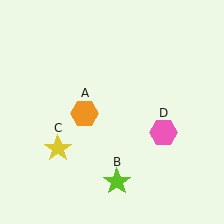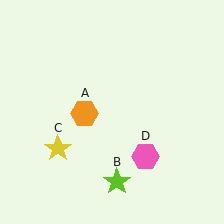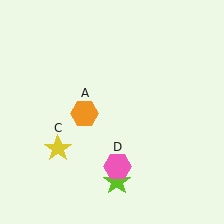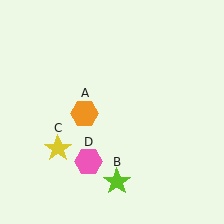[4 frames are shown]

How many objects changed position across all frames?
1 object changed position: pink hexagon (object D).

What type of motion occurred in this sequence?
The pink hexagon (object D) rotated clockwise around the center of the scene.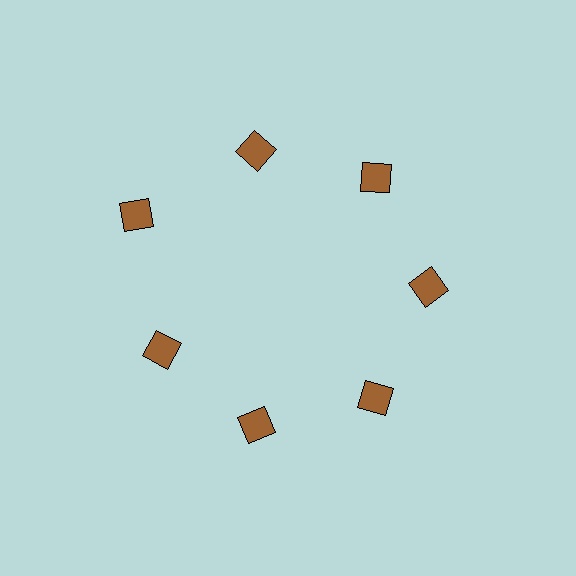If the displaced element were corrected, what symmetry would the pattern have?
It would have 7-fold rotational symmetry — the pattern would map onto itself every 51 degrees.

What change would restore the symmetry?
The symmetry would be restored by moving it inward, back onto the ring so that all 7 squares sit at equal angles and equal distance from the center.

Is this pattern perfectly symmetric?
No. The 7 brown squares are arranged in a ring, but one element near the 10 o'clock position is pushed outward from the center, breaking the 7-fold rotational symmetry.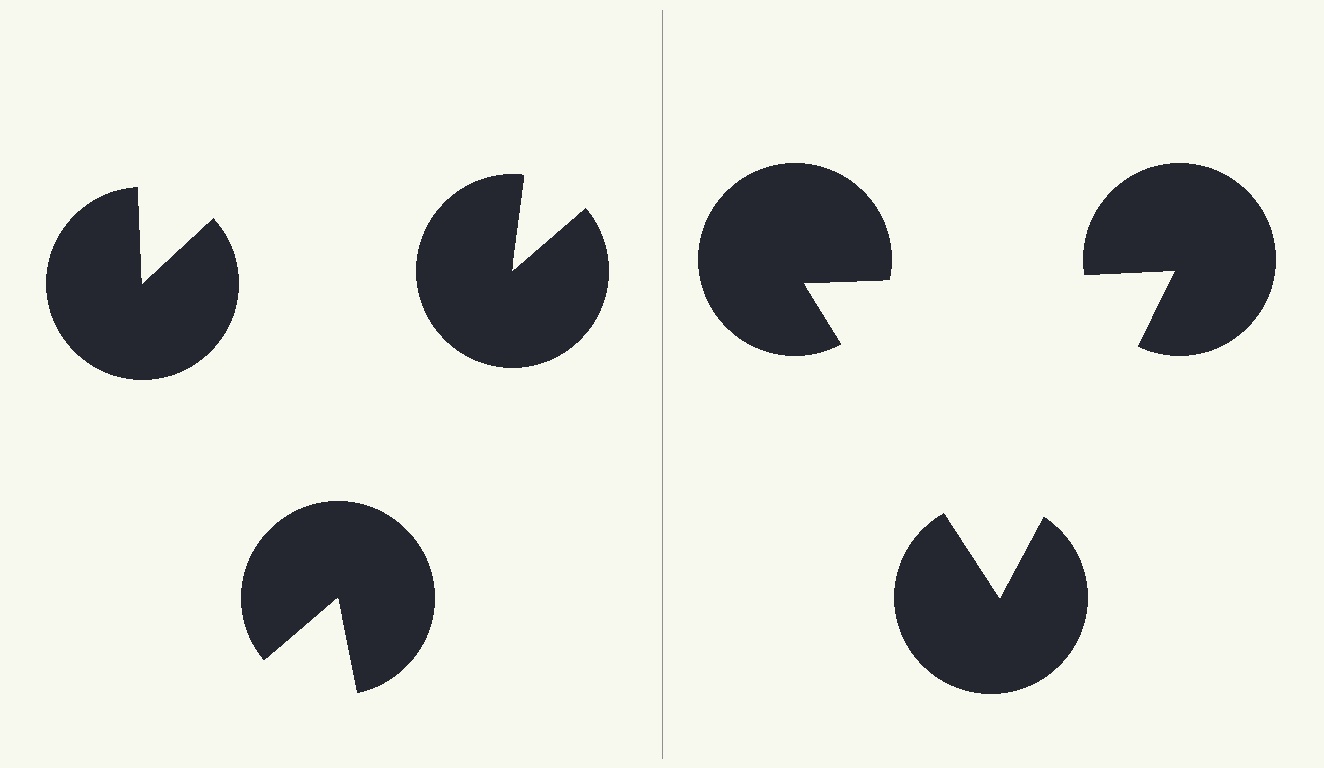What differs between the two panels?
The pac-man discs are positioned identically on both sides; only the wedge orientations differ. On the right they align to a triangle; on the left they are misaligned.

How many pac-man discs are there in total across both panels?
6 — 3 on each side.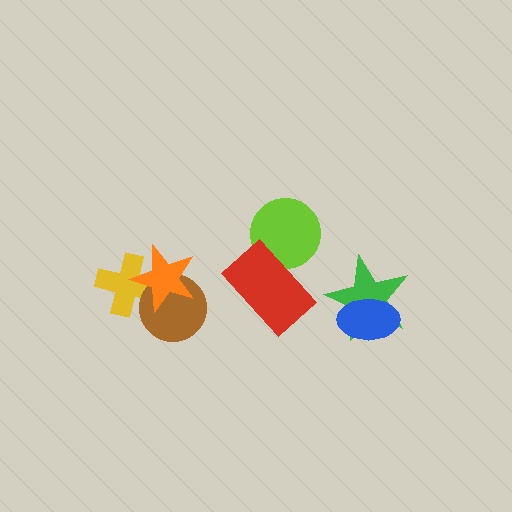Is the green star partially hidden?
Yes, it is partially covered by another shape.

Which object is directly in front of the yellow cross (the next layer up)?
The brown circle is directly in front of the yellow cross.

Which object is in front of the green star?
The blue ellipse is in front of the green star.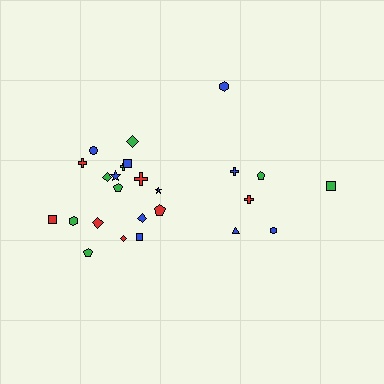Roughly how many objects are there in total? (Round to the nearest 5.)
Roughly 25 objects in total.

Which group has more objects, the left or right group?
The left group.